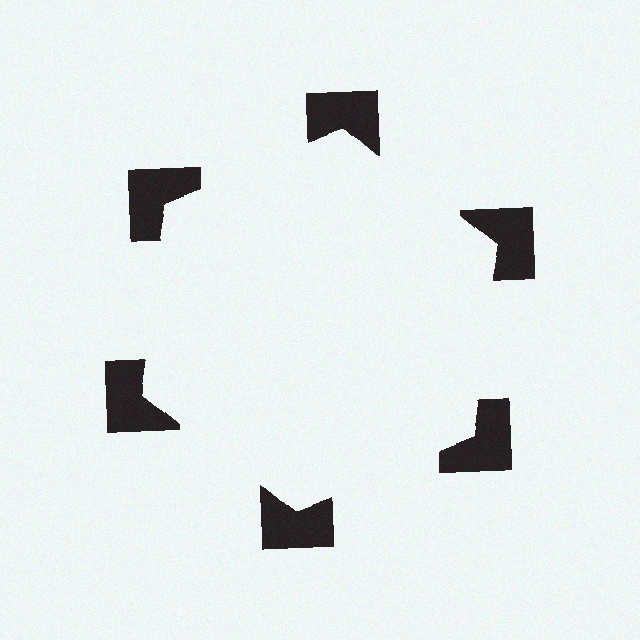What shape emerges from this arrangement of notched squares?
An illusory hexagon — its edges are inferred from the aligned wedge cuts in the notched squares, not physically drawn.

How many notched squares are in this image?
There are 6 — one at each vertex of the illusory hexagon.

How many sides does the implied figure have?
6 sides.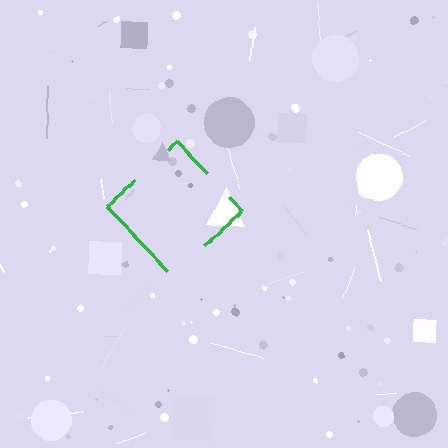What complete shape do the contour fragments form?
The contour fragments form a diamond.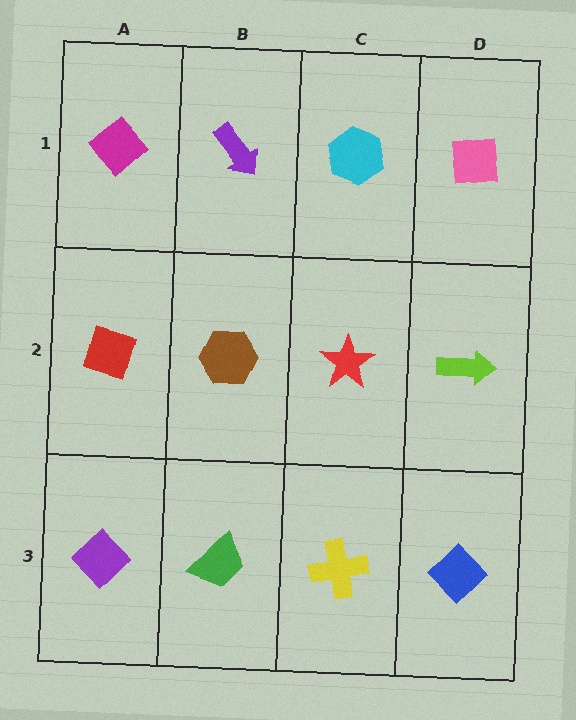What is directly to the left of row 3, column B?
A purple diamond.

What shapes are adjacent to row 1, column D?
A lime arrow (row 2, column D), a cyan hexagon (row 1, column C).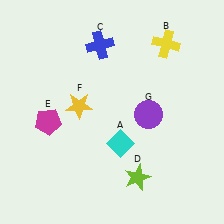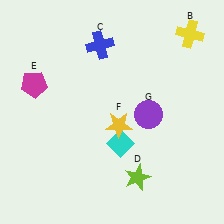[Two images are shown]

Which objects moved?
The objects that moved are: the yellow cross (B), the magenta pentagon (E), the yellow star (F).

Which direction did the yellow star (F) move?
The yellow star (F) moved right.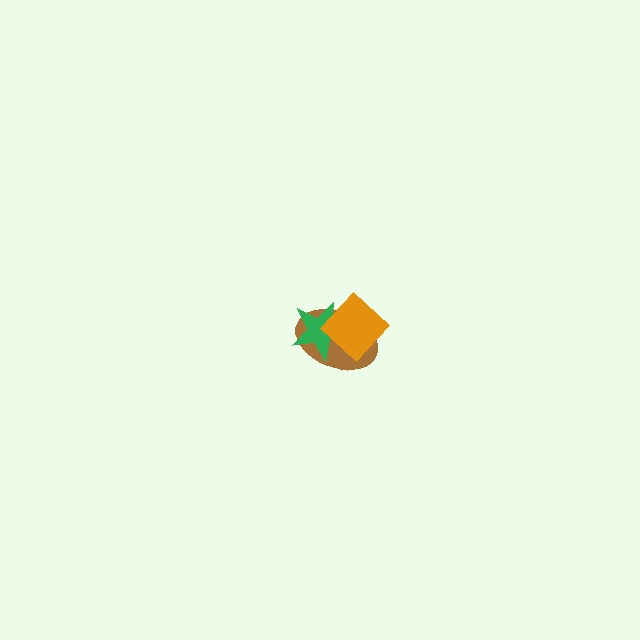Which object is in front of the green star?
The orange diamond is in front of the green star.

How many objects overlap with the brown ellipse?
2 objects overlap with the brown ellipse.